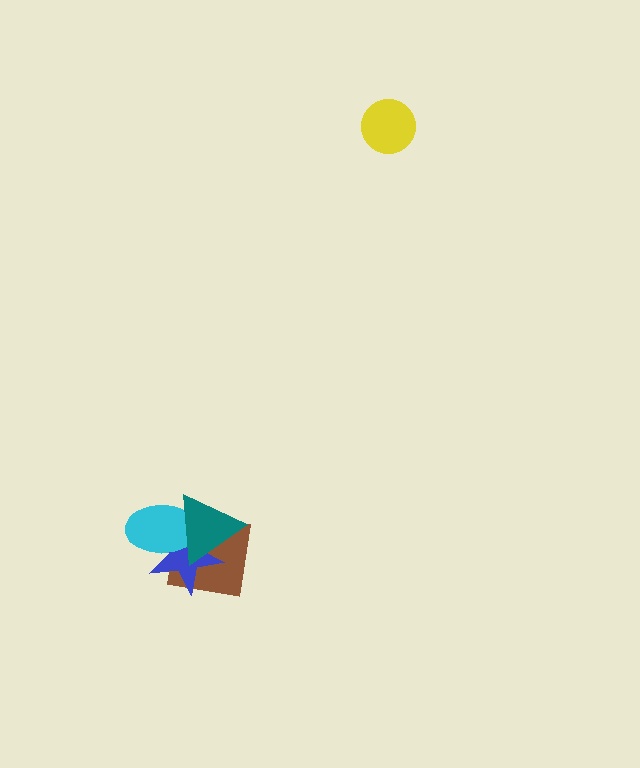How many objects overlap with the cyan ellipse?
3 objects overlap with the cyan ellipse.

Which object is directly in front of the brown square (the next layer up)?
The blue star is directly in front of the brown square.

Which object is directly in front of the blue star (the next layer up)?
The cyan ellipse is directly in front of the blue star.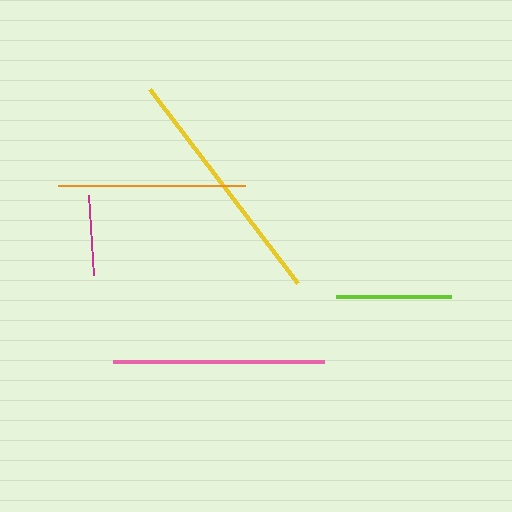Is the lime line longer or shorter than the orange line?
The orange line is longer than the lime line.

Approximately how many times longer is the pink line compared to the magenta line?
The pink line is approximately 2.7 times the length of the magenta line.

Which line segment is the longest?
The yellow line is the longest at approximately 244 pixels.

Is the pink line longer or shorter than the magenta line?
The pink line is longer than the magenta line.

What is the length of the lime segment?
The lime segment is approximately 115 pixels long.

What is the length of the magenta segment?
The magenta segment is approximately 80 pixels long.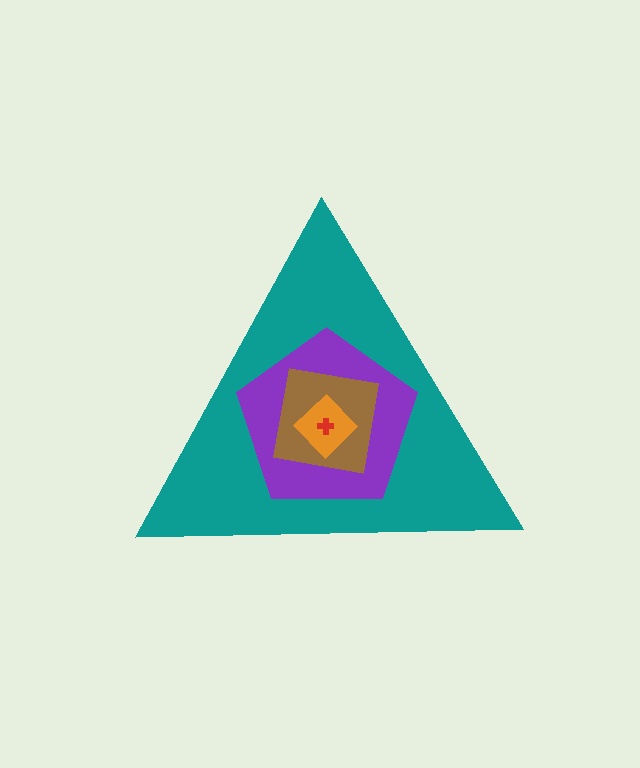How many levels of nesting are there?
5.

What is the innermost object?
The red cross.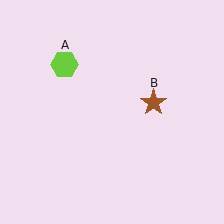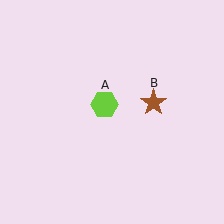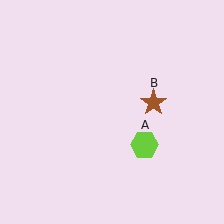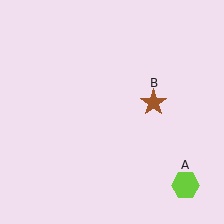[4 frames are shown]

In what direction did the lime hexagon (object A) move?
The lime hexagon (object A) moved down and to the right.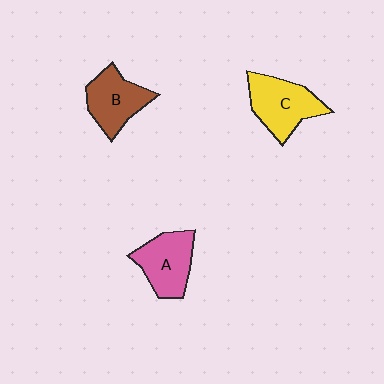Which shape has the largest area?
Shape C (yellow).